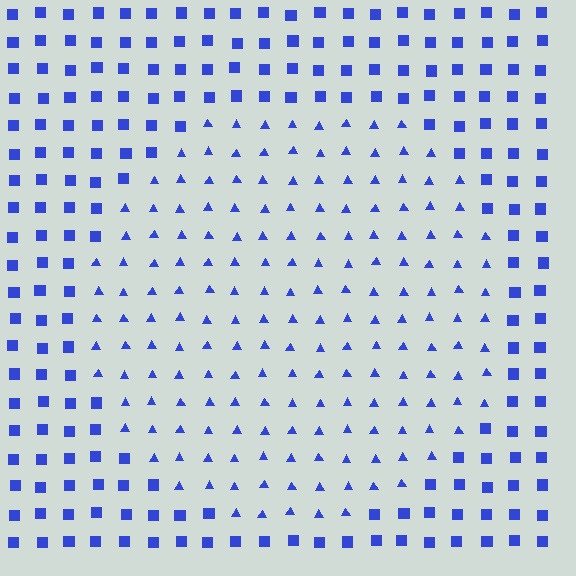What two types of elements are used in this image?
The image uses triangles inside the circle region and squares outside it.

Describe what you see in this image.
The image is filled with small blue elements arranged in a uniform grid. A circle-shaped region contains triangles, while the surrounding area contains squares. The boundary is defined purely by the change in element shape.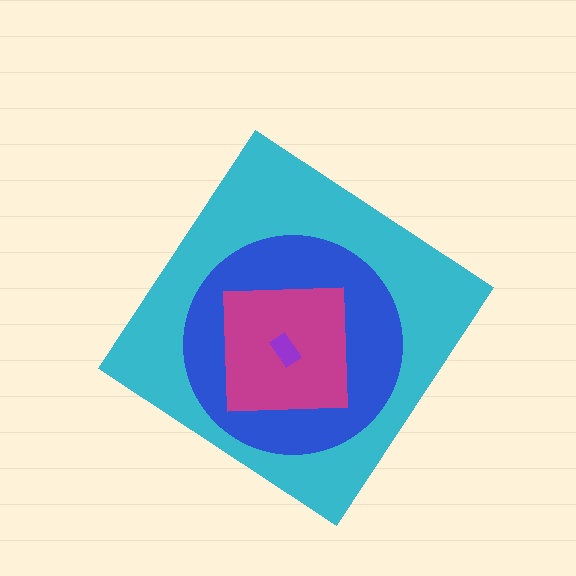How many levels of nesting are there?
4.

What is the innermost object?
The purple rectangle.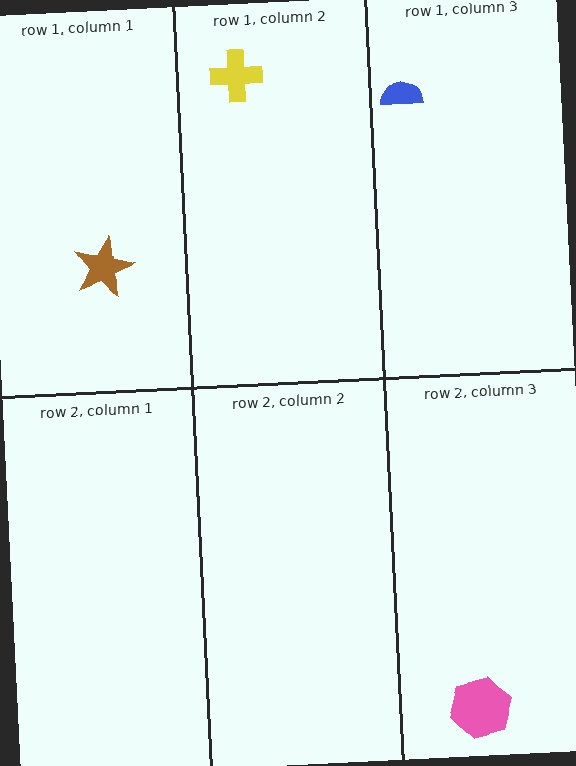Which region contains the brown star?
The row 1, column 1 region.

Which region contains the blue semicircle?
The row 1, column 3 region.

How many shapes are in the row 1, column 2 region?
1.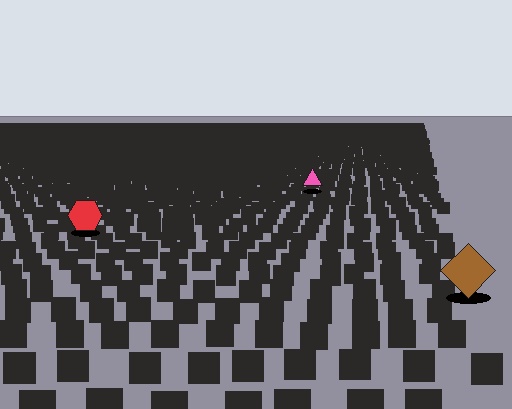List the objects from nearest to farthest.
From nearest to farthest: the brown diamond, the red hexagon, the pink triangle.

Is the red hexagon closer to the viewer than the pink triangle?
Yes. The red hexagon is closer — you can tell from the texture gradient: the ground texture is coarser near it.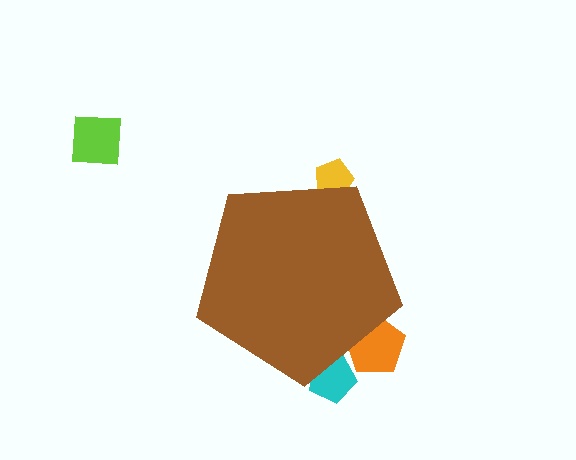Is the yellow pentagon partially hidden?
Yes, the yellow pentagon is partially hidden behind the brown pentagon.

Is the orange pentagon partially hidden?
Yes, the orange pentagon is partially hidden behind the brown pentagon.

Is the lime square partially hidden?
No, the lime square is fully visible.